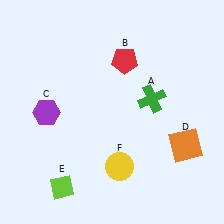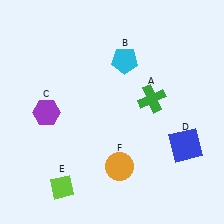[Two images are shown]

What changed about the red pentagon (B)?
In Image 1, B is red. In Image 2, it changed to cyan.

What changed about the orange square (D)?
In Image 1, D is orange. In Image 2, it changed to blue.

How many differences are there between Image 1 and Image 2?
There are 3 differences between the two images.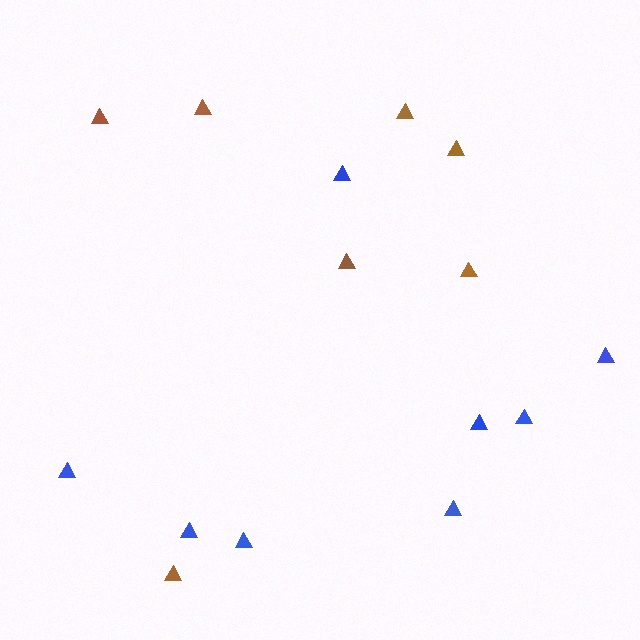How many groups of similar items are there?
There are 2 groups: one group of brown triangles (7) and one group of blue triangles (8).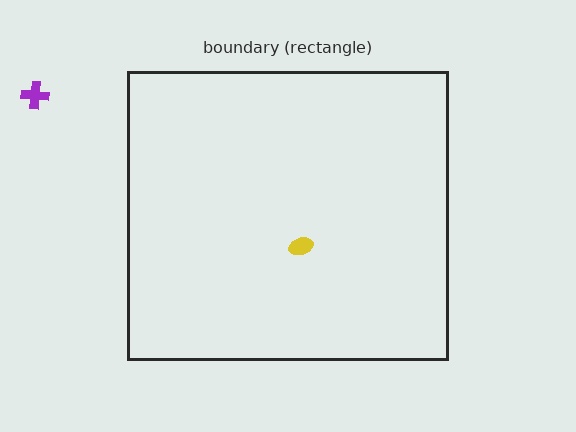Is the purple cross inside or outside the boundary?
Outside.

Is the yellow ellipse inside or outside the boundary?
Inside.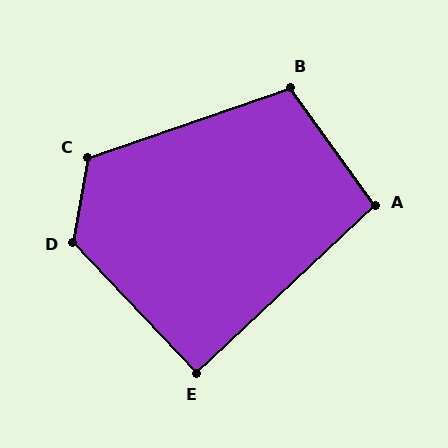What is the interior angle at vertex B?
Approximately 106 degrees (obtuse).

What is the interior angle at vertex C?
Approximately 119 degrees (obtuse).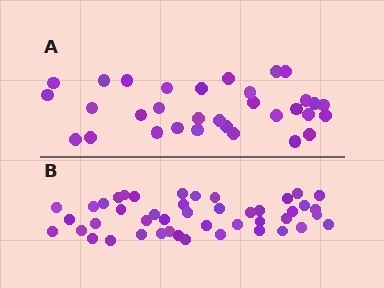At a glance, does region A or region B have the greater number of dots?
Region B (the bottom region) has more dots.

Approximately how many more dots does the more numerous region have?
Region B has approximately 15 more dots than region A.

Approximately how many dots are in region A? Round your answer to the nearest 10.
About 30 dots. (The exact count is 32, which rounds to 30.)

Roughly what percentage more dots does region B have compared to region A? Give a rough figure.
About 40% more.